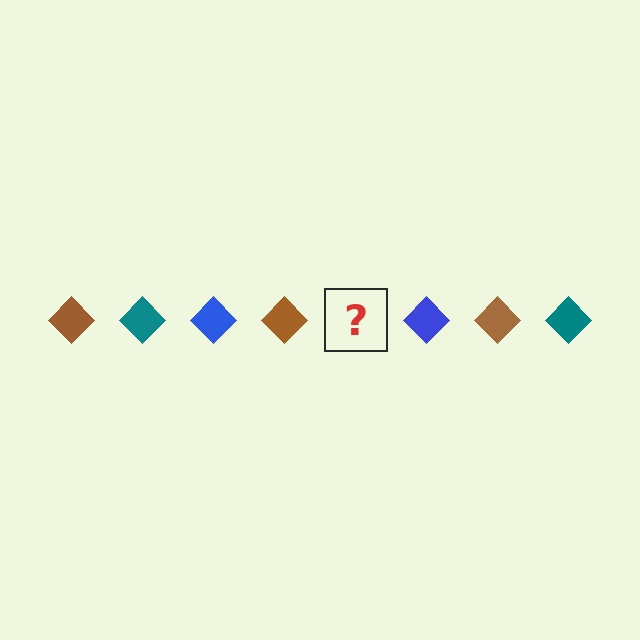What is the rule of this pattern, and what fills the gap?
The rule is that the pattern cycles through brown, teal, blue diamonds. The gap should be filled with a teal diamond.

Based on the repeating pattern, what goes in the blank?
The blank should be a teal diamond.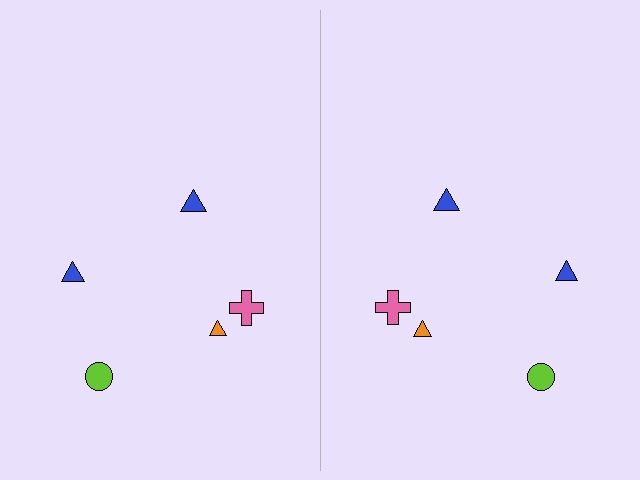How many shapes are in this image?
There are 10 shapes in this image.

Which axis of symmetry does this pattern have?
The pattern has a vertical axis of symmetry running through the center of the image.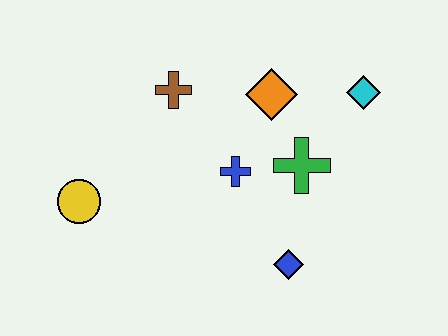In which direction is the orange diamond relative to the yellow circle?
The orange diamond is to the right of the yellow circle.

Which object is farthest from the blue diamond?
The yellow circle is farthest from the blue diamond.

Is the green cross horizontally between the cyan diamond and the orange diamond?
Yes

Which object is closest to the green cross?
The blue cross is closest to the green cross.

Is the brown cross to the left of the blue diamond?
Yes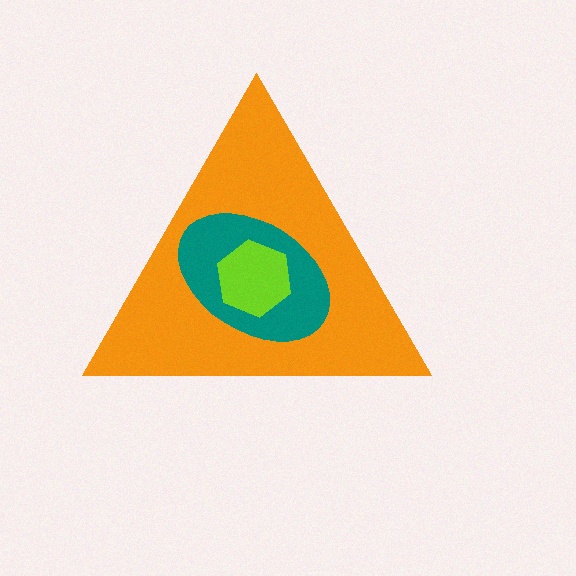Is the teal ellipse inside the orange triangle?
Yes.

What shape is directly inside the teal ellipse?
The lime hexagon.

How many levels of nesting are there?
3.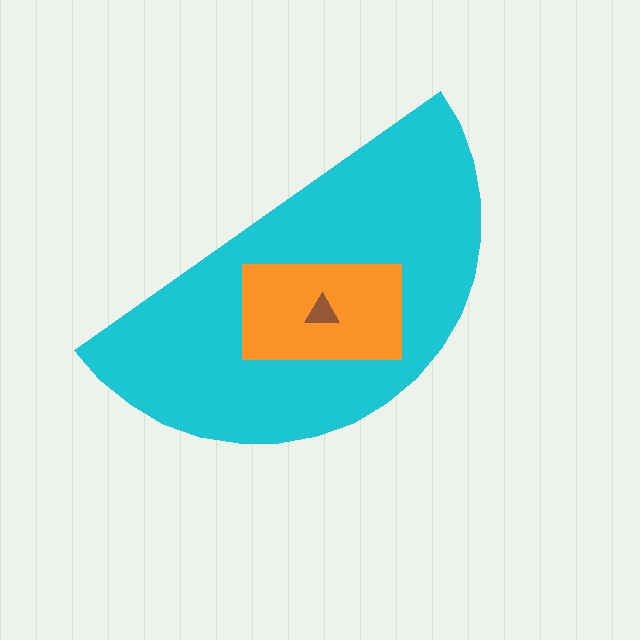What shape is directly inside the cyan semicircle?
The orange rectangle.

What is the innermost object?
The brown triangle.